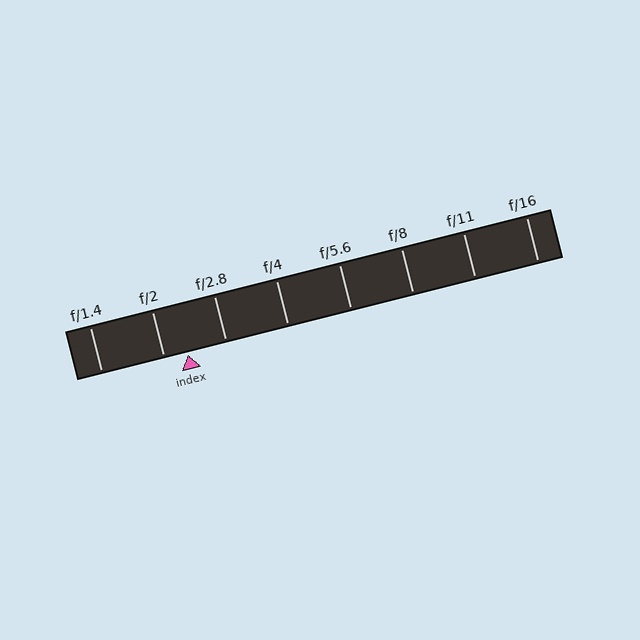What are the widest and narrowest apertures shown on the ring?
The widest aperture shown is f/1.4 and the narrowest is f/16.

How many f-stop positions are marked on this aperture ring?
There are 8 f-stop positions marked.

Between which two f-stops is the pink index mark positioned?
The index mark is between f/2 and f/2.8.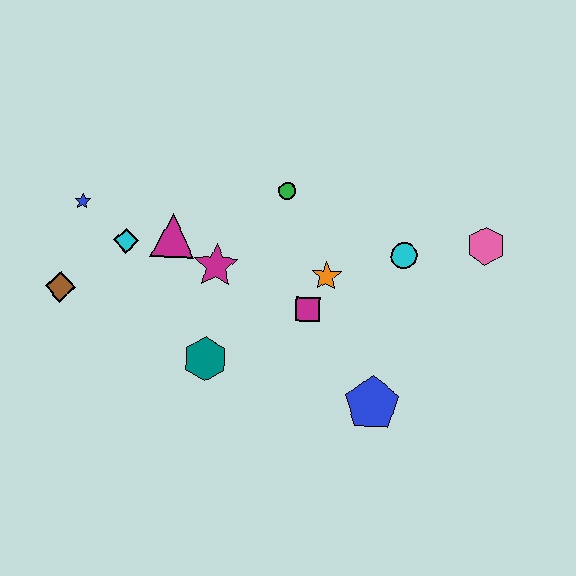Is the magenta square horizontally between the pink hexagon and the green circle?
Yes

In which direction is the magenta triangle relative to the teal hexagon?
The magenta triangle is above the teal hexagon.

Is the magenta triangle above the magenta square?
Yes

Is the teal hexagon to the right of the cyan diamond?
Yes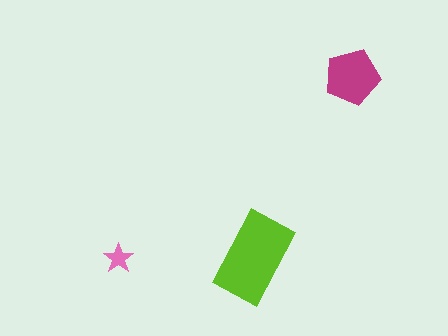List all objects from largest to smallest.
The lime rectangle, the magenta pentagon, the pink star.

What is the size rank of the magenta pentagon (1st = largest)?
2nd.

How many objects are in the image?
There are 3 objects in the image.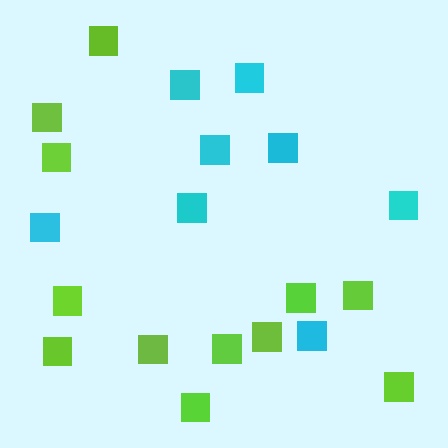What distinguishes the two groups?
There are 2 groups: one group of cyan squares (8) and one group of lime squares (12).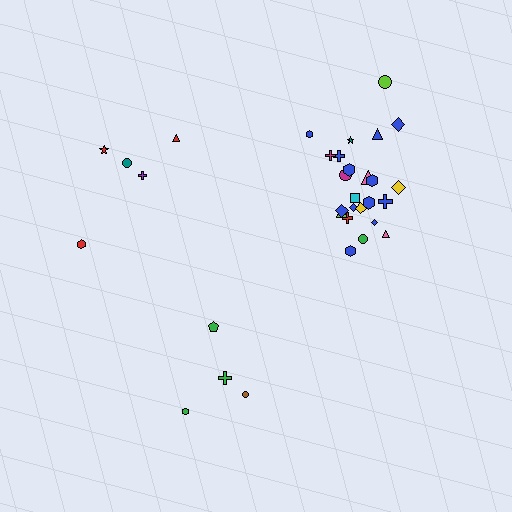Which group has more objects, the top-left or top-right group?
The top-right group.